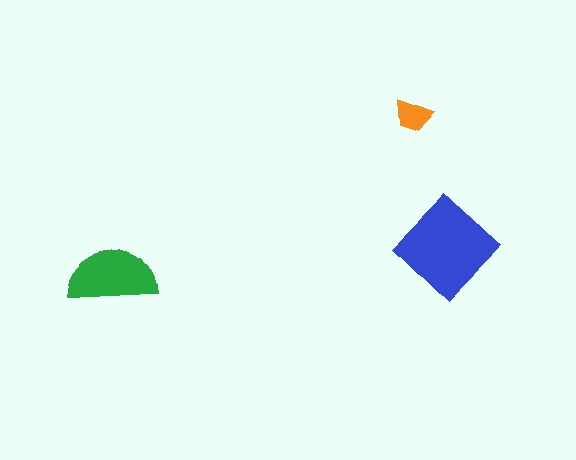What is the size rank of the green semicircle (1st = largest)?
2nd.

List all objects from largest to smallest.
The blue diamond, the green semicircle, the orange trapezoid.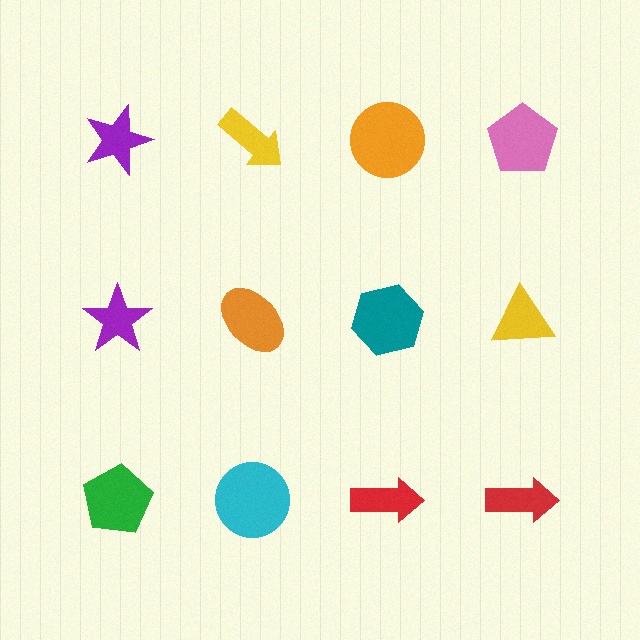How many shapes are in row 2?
4 shapes.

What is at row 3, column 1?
A green pentagon.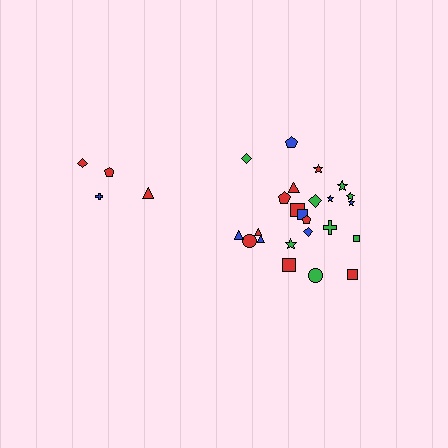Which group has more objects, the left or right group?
The right group.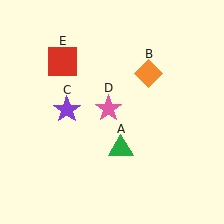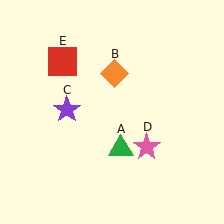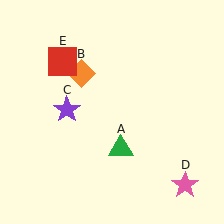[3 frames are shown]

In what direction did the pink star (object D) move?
The pink star (object D) moved down and to the right.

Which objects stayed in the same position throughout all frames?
Green triangle (object A) and purple star (object C) and red square (object E) remained stationary.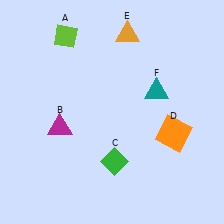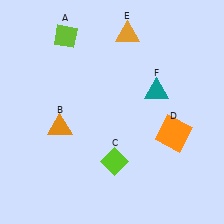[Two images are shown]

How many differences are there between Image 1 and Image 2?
There are 2 differences between the two images.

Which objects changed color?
B changed from magenta to orange. C changed from green to lime.